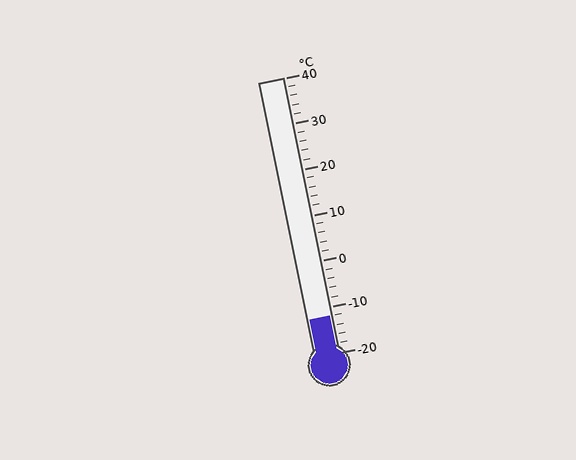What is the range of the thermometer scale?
The thermometer scale ranges from -20°C to 40°C.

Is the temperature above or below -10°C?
The temperature is below -10°C.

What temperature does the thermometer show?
The thermometer shows approximately -12°C.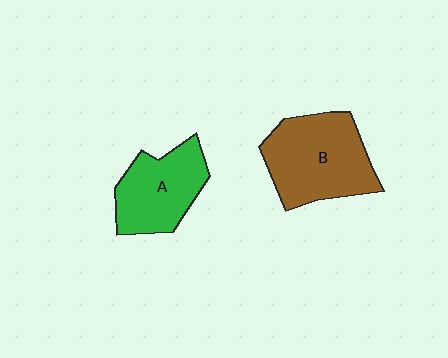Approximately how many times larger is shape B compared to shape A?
Approximately 1.3 times.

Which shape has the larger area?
Shape B (brown).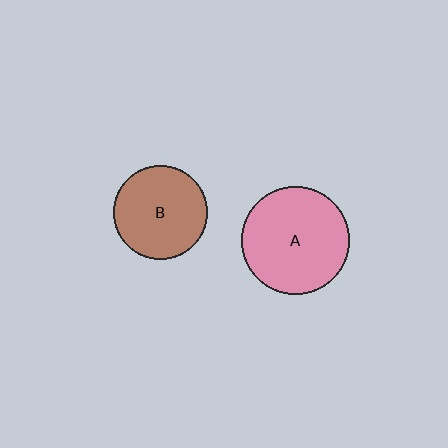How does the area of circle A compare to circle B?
Approximately 1.3 times.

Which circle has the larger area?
Circle A (pink).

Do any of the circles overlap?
No, none of the circles overlap.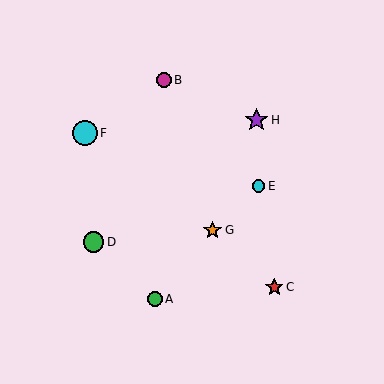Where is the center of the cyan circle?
The center of the cyan circle is at (85, 133).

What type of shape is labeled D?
Shape D is a green circle.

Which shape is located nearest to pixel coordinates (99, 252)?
The green circle (labeled D) at (93, 242) is nearest to that location.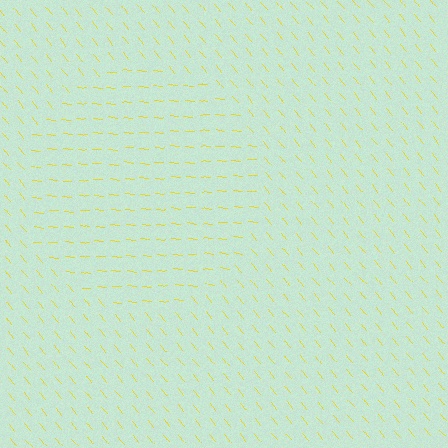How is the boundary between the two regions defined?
The boundary is defined purely by a change in line orientation (approximately 45 degrees difference). All lines are the same color and thickness.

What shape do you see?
I see a circle.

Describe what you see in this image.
The image is filled with small yellow line segments. A circle region in the image has lines oriented differently from the surrounding lines, creating a visible texture boundary.